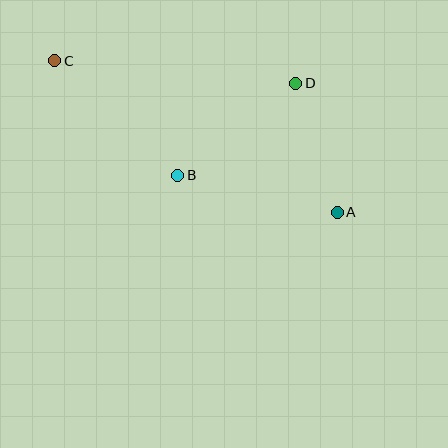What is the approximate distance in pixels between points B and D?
The distance between B and D is approximately 150 pixels.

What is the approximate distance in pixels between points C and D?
The distance between C and D is approximately 242 pixels.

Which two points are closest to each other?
Points A and D are closest to each other.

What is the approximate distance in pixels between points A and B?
The distance between A and B is approximately 164 pixels.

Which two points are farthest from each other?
Points A and C are farthest from each other.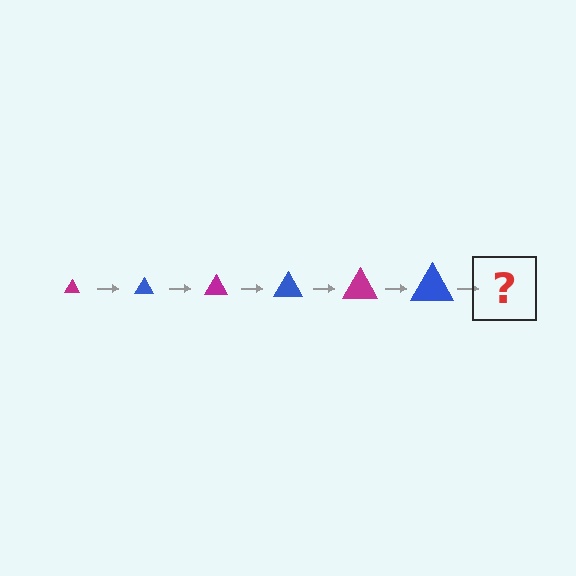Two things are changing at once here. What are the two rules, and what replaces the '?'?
The two rules are that the triangle grows larger each step and the color cycles through magenta and blue. The '?' should be a magenta triangle, larger than the previous one.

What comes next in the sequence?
The next element should be a magenta triangle, larger than the previous one.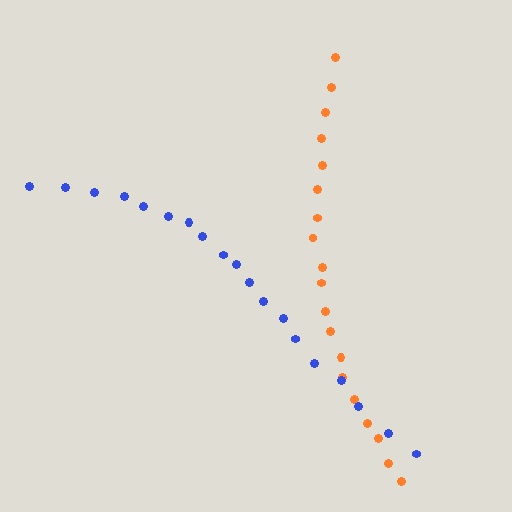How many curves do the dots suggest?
There are 2 distinct paths.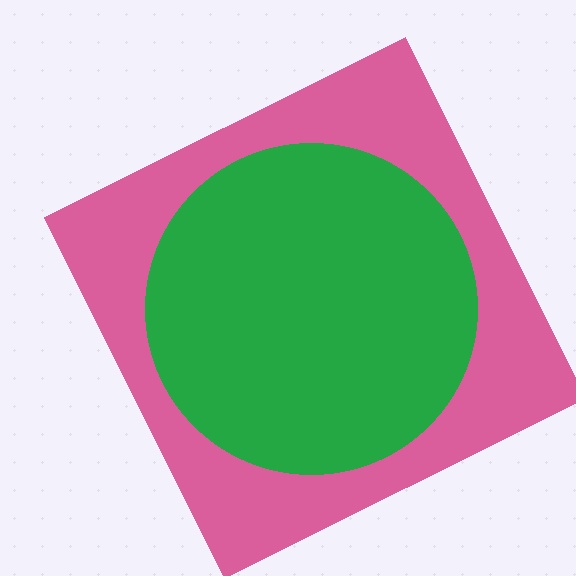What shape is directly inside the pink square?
The green circle.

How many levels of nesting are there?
2.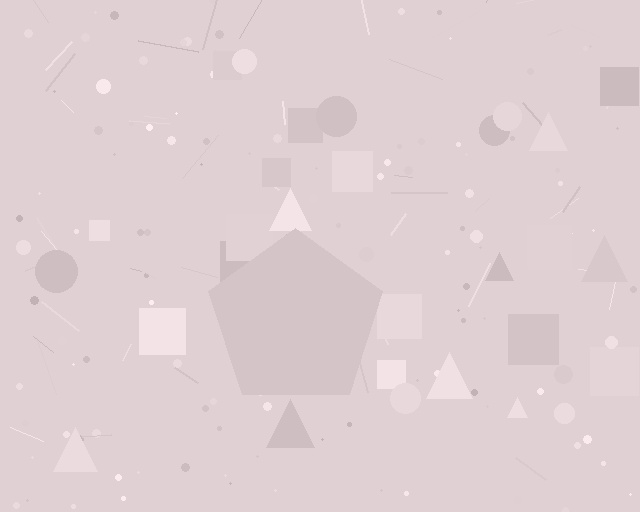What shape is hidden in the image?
A pentagon is hidden in the image.